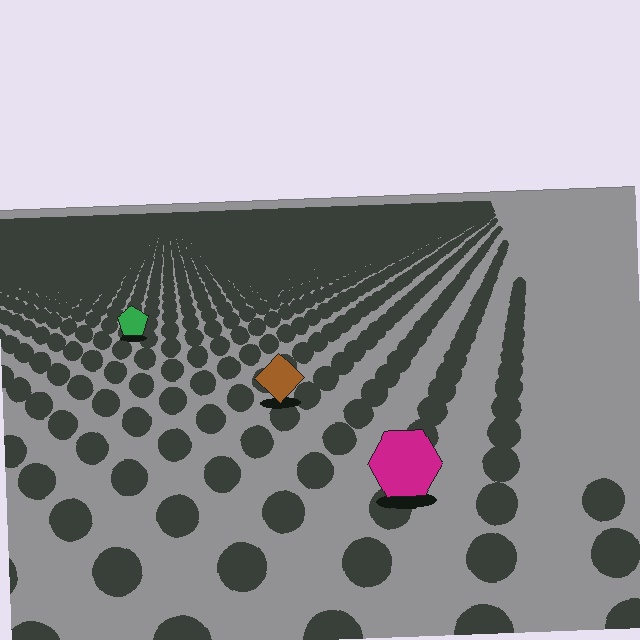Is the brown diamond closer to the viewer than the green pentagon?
Yes. The brown diamond is closer — you can tell from the texture gradient: the ground texture is coarser near it.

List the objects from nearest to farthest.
From nearest to farthest: the magenta hexagon, the brown diamond, the green pentagon.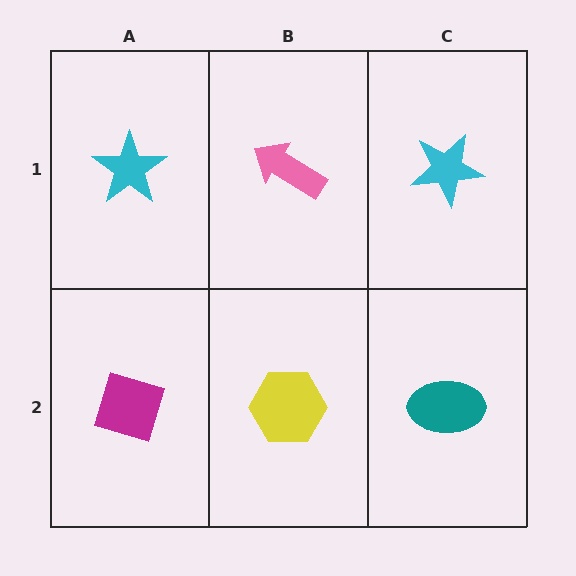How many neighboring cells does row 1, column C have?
2.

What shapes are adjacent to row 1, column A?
A magenta diamond (row 2, column A), a pink arrow (row 1, column B).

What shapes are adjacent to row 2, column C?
A cyan star (row 1, column C), a yellow hexagon (row 2, column B).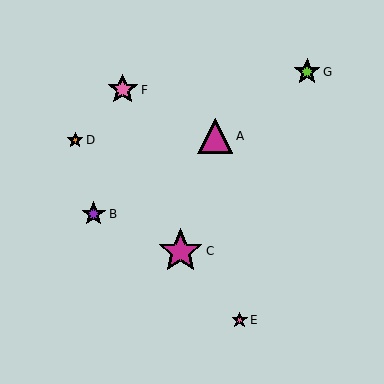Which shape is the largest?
The magenta star (labeled C) is the largest.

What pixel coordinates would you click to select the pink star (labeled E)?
Click at (240, 320) to select the pink star E.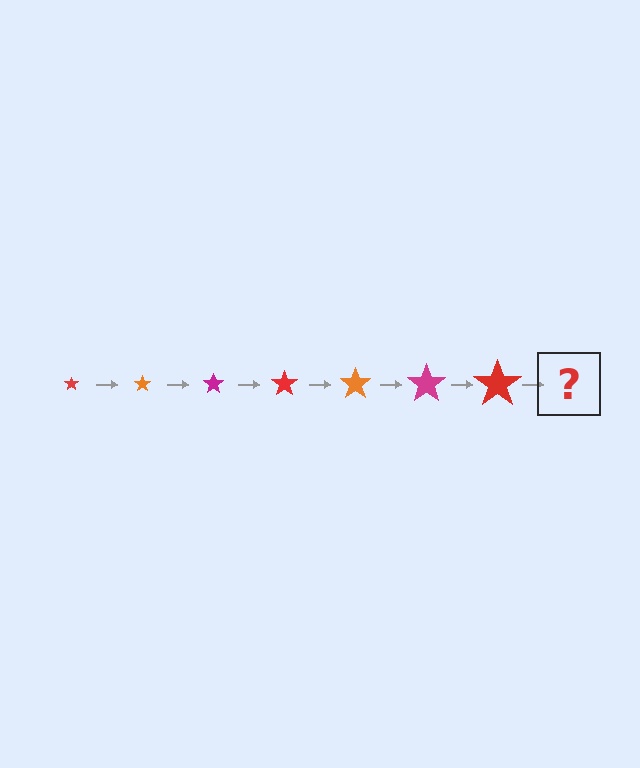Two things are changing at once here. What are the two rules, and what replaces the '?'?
The two rules are that the star grows larger each step and the color cycles through red, orange, and magenta. The '?' should be an orange star, larger than the previous one.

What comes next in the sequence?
The next element should be an orange star, larger than the previous one.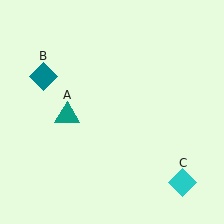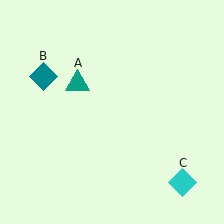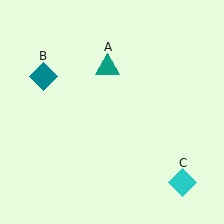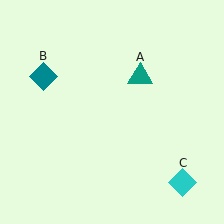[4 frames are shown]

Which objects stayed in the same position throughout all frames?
Teal diamond (object B) and cyan diamond (object C) remained stationary.